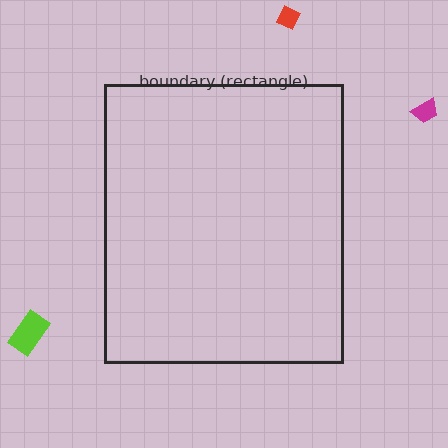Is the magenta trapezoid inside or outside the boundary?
Outside.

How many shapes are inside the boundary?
0 inside, 3 outside.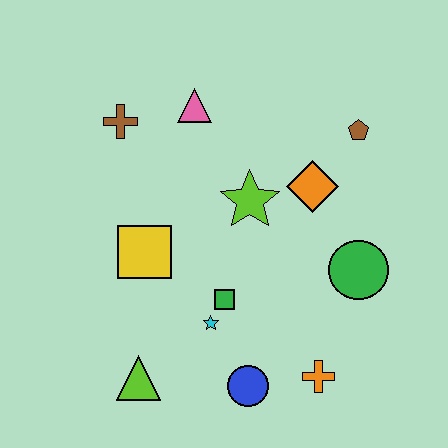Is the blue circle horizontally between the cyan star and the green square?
No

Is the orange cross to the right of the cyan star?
Yes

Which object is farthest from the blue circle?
The brown cross is farthest from the blue circle.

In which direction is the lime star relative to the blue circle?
The lime star is above the blue circle.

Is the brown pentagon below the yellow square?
No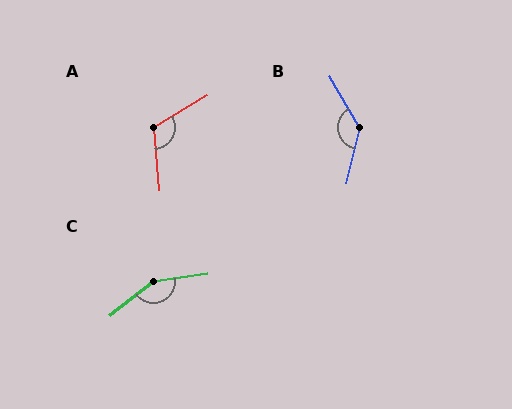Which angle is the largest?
C, at approximately 151 degrees.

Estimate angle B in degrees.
Approximately 136 degrees.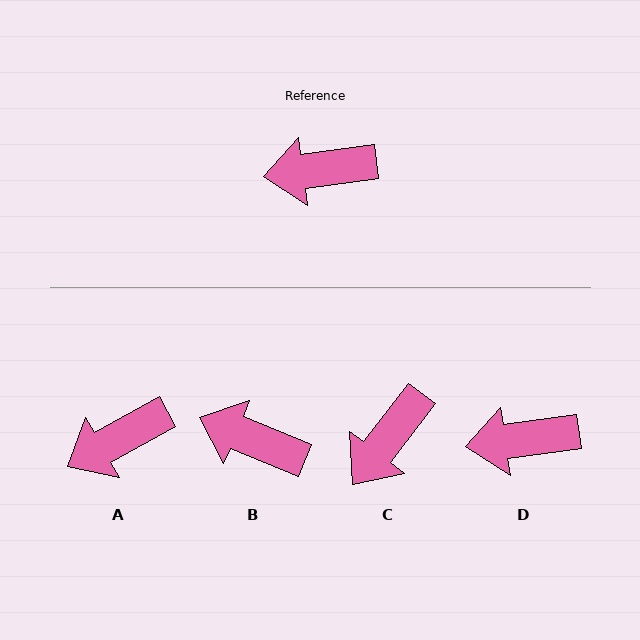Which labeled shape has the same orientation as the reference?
D.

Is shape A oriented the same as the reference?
No, it is off by about 21 degrees.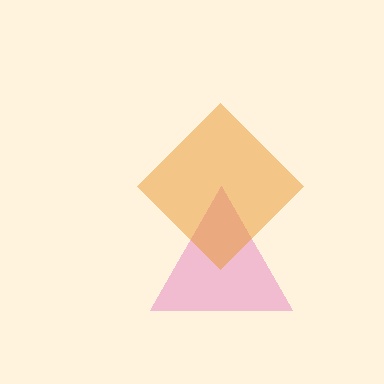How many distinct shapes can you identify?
There are 2 distinct shapes: a pink triangle, an orange diamond.